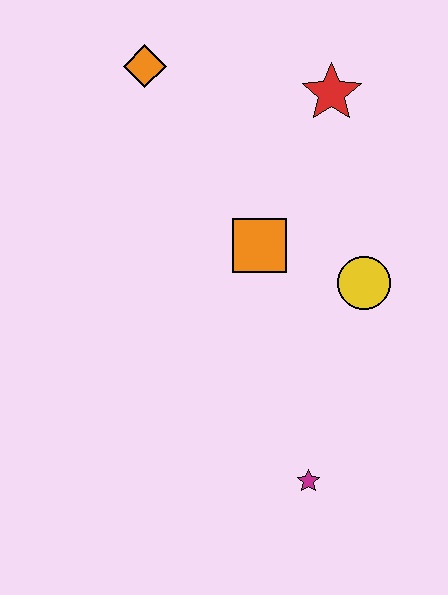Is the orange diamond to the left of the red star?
Yes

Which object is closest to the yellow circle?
The orange square is closest to the yellow circle.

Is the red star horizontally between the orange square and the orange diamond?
No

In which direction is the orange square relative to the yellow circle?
The orange square is to the left of the yellow circle.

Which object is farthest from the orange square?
The magenta star is farthest from the orange square.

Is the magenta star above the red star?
No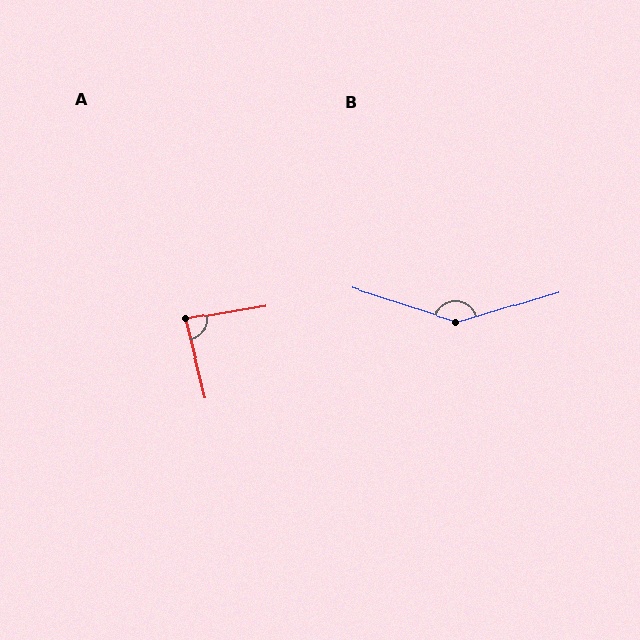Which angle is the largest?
B, at approximately 145 degrees.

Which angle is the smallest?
A, at approximately 85 degrees.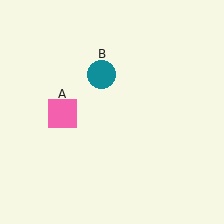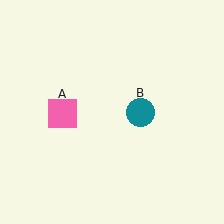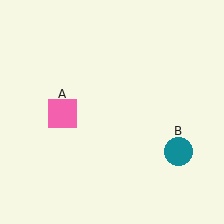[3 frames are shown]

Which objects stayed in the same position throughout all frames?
Pink square (object A) remained stationary.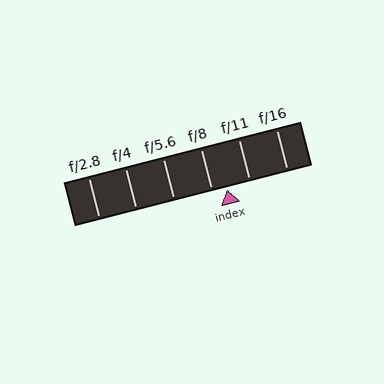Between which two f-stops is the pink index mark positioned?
The index mark is between f/8 and f/11.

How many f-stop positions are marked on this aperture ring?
There are 6 f-stop positions marked.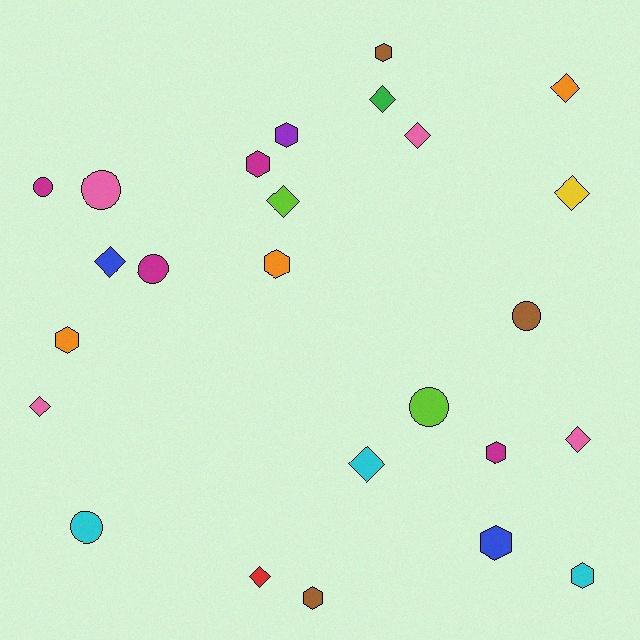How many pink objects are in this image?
There are 4 pink objects.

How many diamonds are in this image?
There are 10 diamonds.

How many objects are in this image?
There are 25 objects.